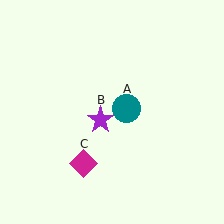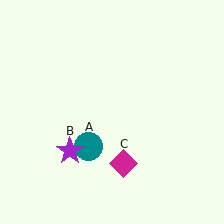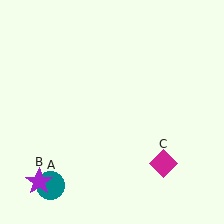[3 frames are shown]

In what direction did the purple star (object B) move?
The purple star (object B) moved down and to the left.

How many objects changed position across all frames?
3 objects changed position: teal circle (object A), purple star (object B), magenta diamond (object C).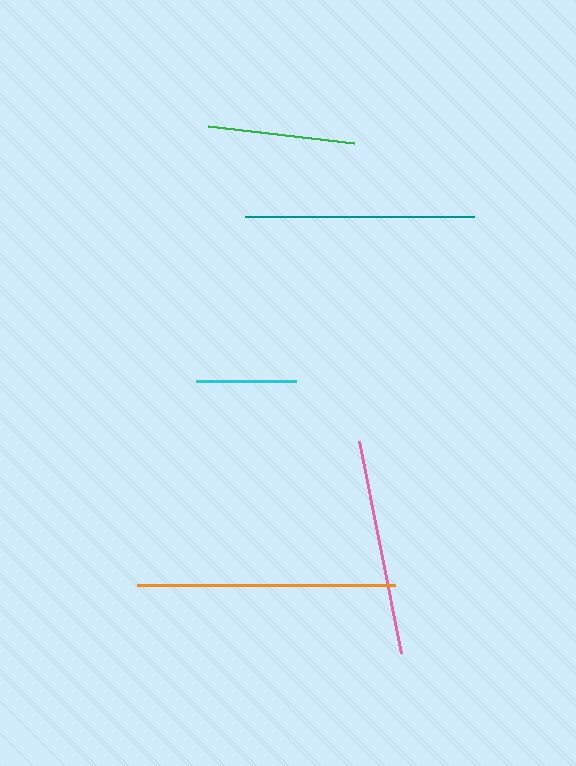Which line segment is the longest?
The orange line is the longest at approximately 258 pixels.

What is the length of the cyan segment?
The cyan segment is approximately 100 pixels long.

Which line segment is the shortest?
The cyan line is the shortest at approximately 100 pixels.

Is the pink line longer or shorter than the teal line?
The teal line is longer than the pink line.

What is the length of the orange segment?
The orange segment is approximately 258 pixels long.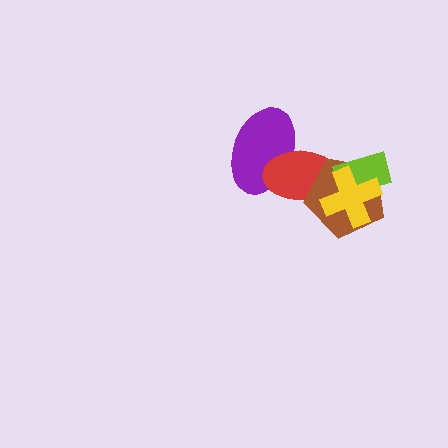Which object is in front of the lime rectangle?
The yellow cross is in front of the lime rectangle.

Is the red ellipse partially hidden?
Yes, it is partially covered by another shape.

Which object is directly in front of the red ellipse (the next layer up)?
The brown pentagon is directly in front of the red ellipse.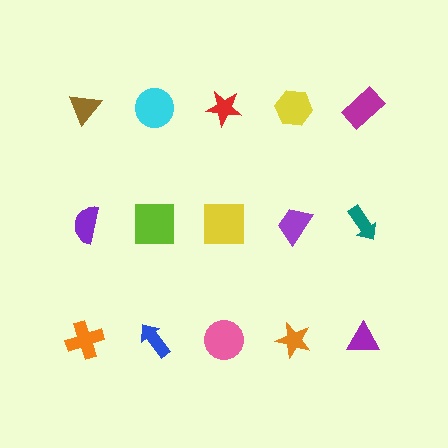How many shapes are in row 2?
5 shapes.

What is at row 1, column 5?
A magenta rectangle.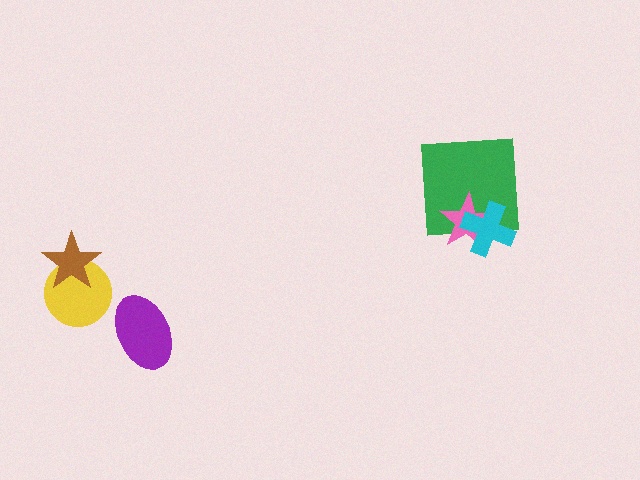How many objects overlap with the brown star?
1 object overlaps with the brown star.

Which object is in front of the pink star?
The cyan cross is in front of the pink star.